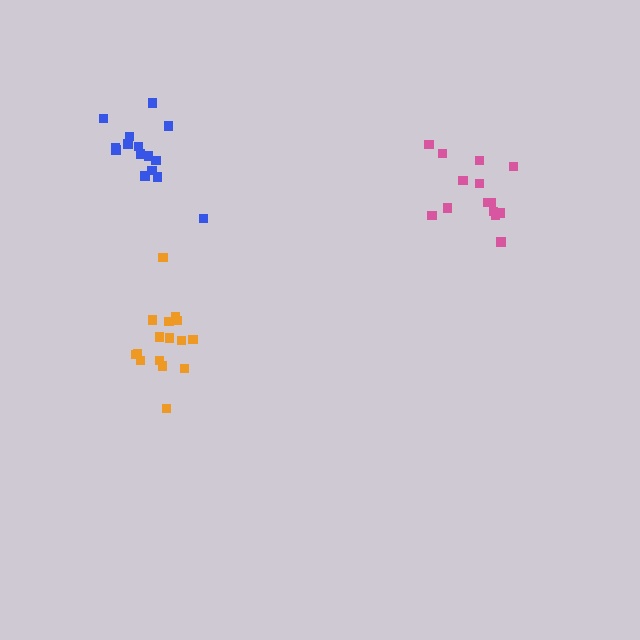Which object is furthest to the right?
The pink cluster is rightmost.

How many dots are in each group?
Group 1: 14 dots, Group 2: 15 dots, Group 3: 16 dots (45 total).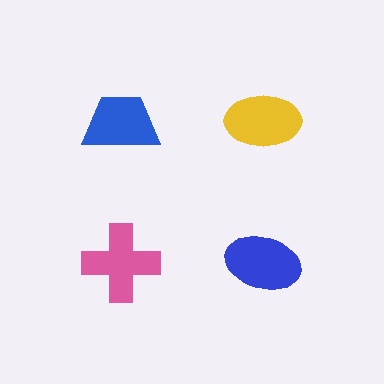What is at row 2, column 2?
A blue ellipse.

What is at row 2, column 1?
A pink cross.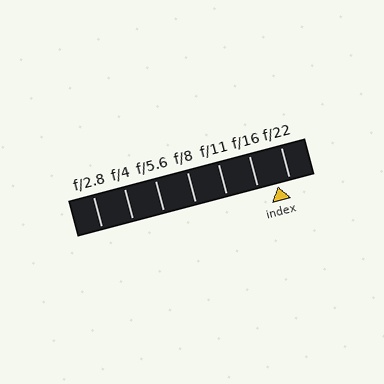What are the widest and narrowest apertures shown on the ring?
The widest aperture shown is f/2.8 and the narrowest is f/22.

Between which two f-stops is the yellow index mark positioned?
The index mark is between f/16 and f/22.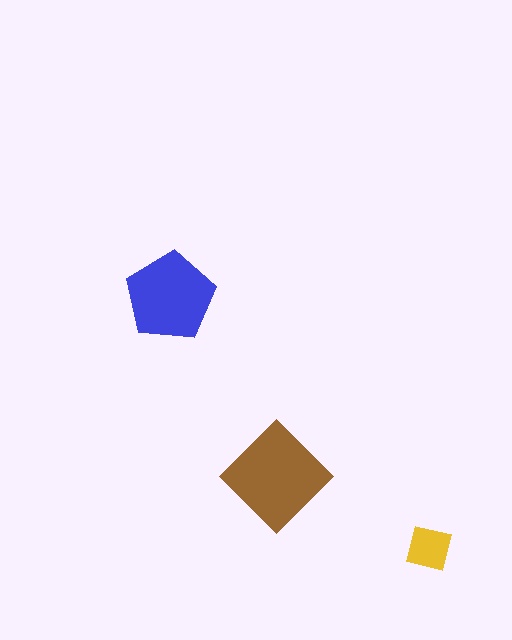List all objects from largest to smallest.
The brown diamond, the blue pentagon, the yellow square.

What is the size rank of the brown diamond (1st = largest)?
1st.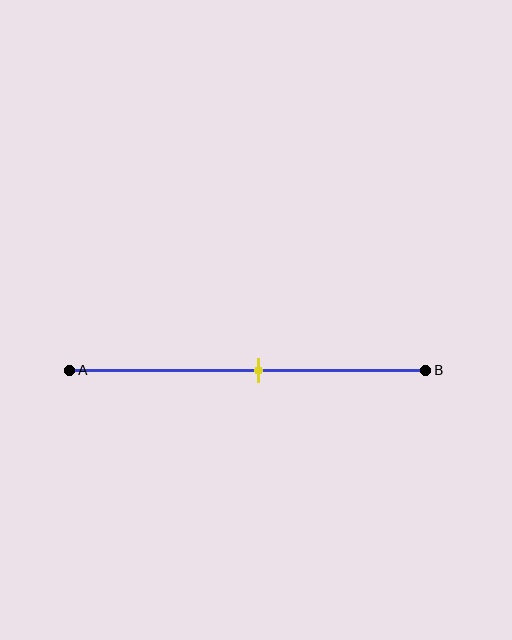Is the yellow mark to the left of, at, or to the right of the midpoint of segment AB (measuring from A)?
The yellow mark is to the right of the midpoint of segment AB.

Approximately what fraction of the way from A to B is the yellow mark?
The yellow mark is approximately 55% of the way from A to B.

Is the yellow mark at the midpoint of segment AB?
No, the mark is at about 55% from A, not at the 50% midpoint.